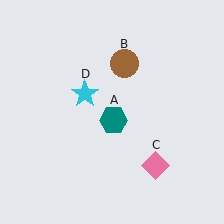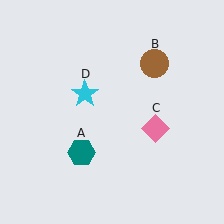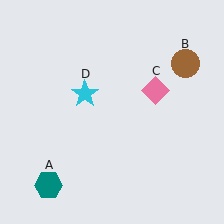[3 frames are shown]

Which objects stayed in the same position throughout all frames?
Cyan star (object D) remained stationary.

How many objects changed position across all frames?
3 objects changed position: teal hexagon (object A), brown circle (object B), pink diamond (object C).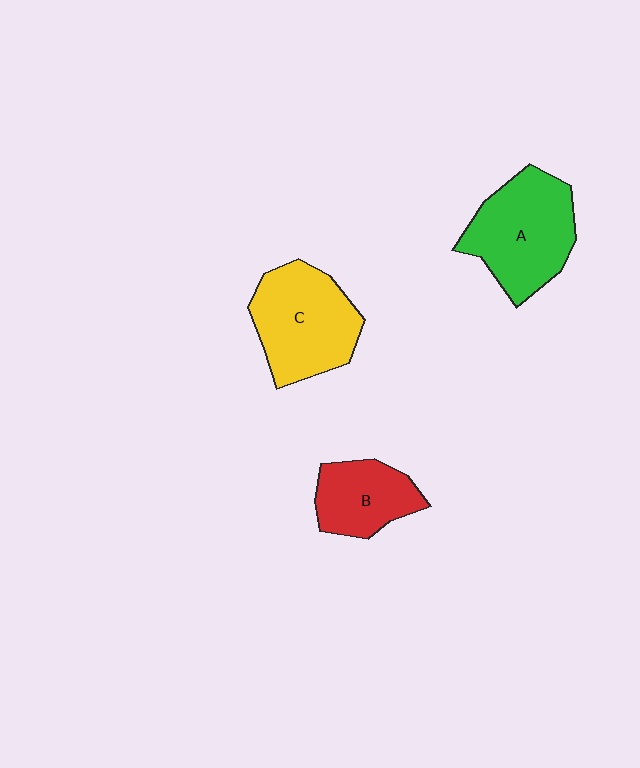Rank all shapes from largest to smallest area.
From largest to smallest: A (green), C (yellow), B (red).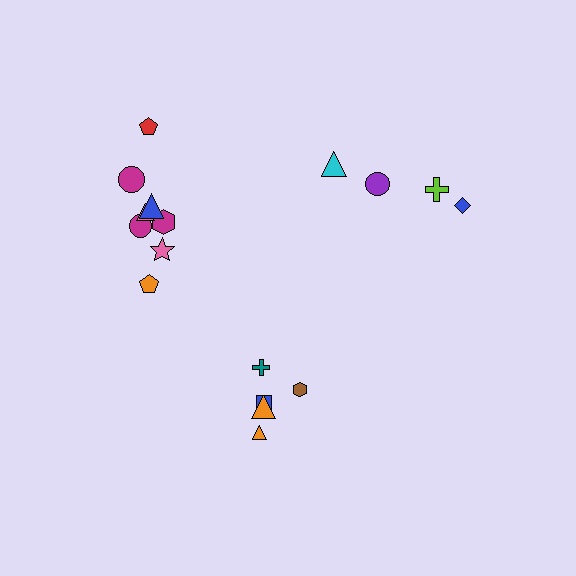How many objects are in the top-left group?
There are 8 objects.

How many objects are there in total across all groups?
There are 17 objects.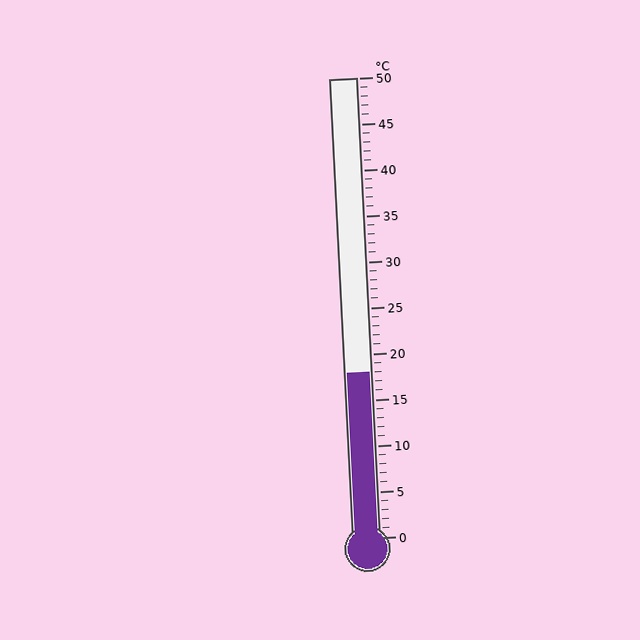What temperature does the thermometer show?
The thermometer shows approximately 18°C.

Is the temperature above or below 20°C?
The temperature is below 20°C.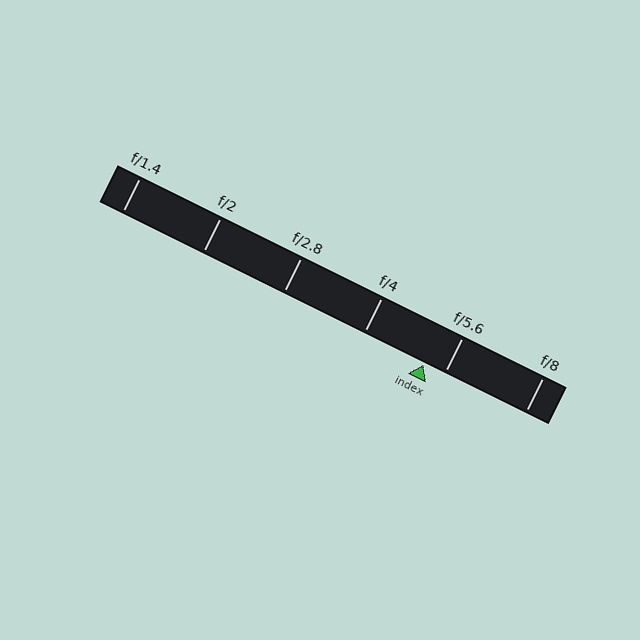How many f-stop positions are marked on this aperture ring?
There are 6 f-stop positions marked.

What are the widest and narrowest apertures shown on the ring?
The widest aperture shown is f/1.4 and the narrowest is f/8.